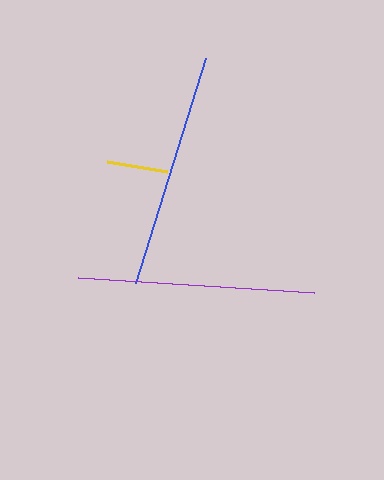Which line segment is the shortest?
The yellow line is the shortest at approximately 61 pixels.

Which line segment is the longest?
The blue line is the longest at approximately 236 pixels.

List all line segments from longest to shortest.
From longest to shortest: blue, purple, yellow.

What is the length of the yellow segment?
The yellow segment is approximately 61 pixels long.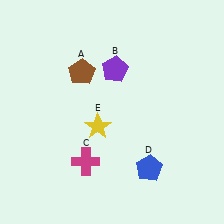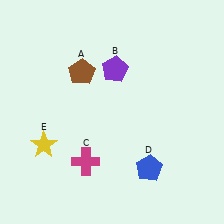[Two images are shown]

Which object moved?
The yellow star (E) moved left.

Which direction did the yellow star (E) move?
The yellow star (E) moved left.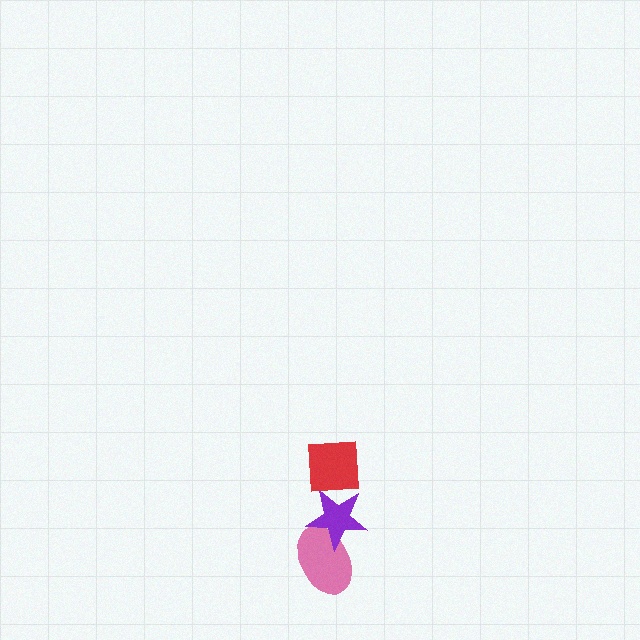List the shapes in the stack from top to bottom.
From top to bottom: the red square, the purple star, the pink ellipse.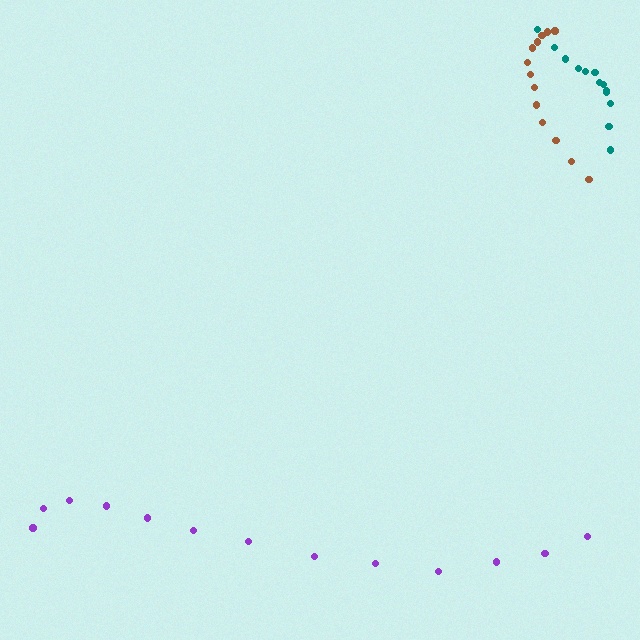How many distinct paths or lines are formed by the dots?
There are 3 distinct paths.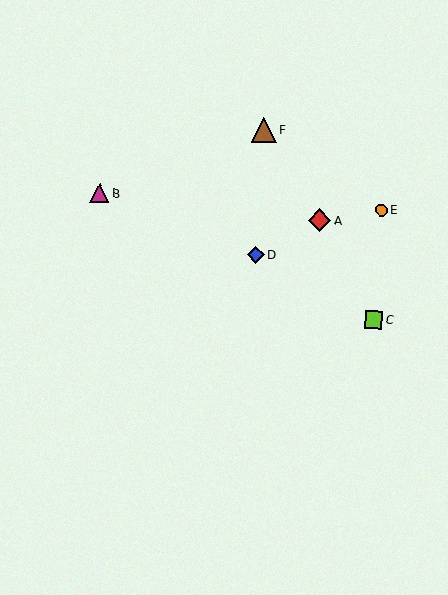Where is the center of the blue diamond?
The center of the blue diamond is at (256, 254).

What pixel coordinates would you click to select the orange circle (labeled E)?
Click at (381, 210) to select the orange circle E.